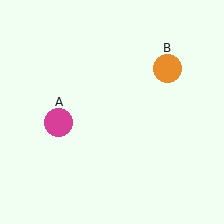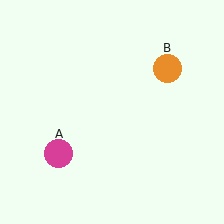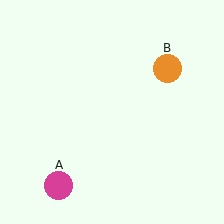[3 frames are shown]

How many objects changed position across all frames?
1 object changed position: magenta circle (object A).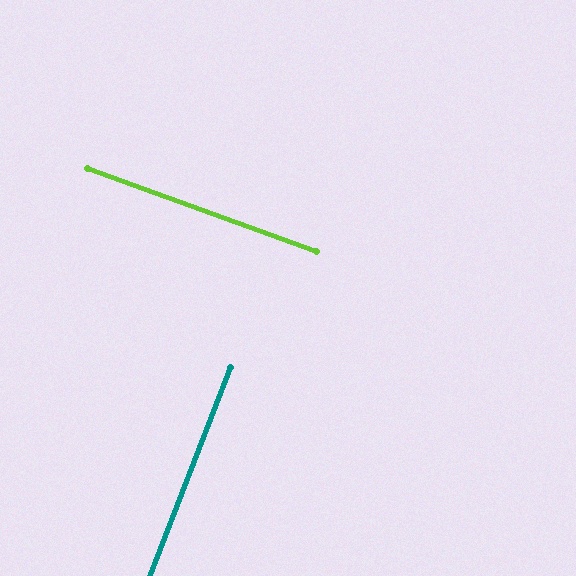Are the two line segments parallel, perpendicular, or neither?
Perpendicular — they meet at approximately 89°.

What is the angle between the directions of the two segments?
Approximately 89 degrees.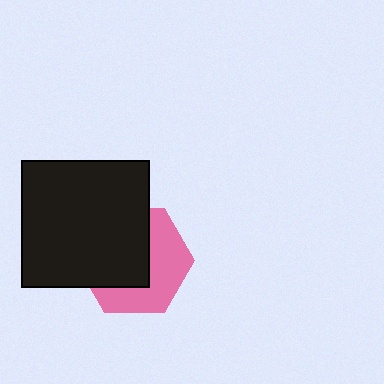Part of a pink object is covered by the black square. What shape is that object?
It is a hexagon.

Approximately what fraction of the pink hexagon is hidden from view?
Roughly 52% of the pink hexagon is hidden behind the black square.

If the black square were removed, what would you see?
You would see the complete pink hexagon.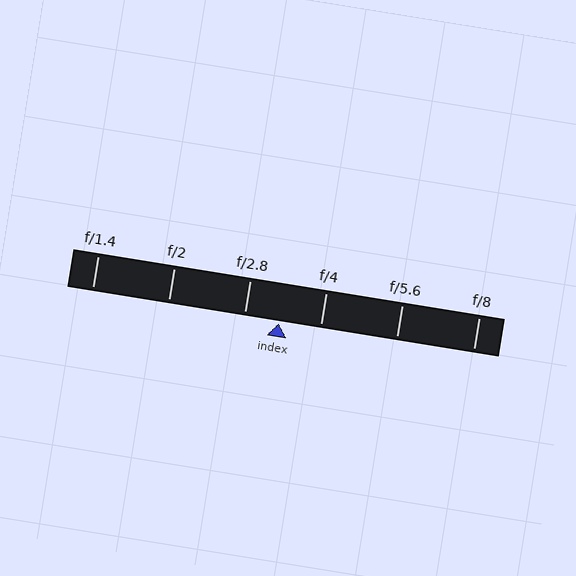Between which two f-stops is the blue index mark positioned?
The index mark is between f/2.8 and f/4.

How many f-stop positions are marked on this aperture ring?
There are 6 f-stop positions marked.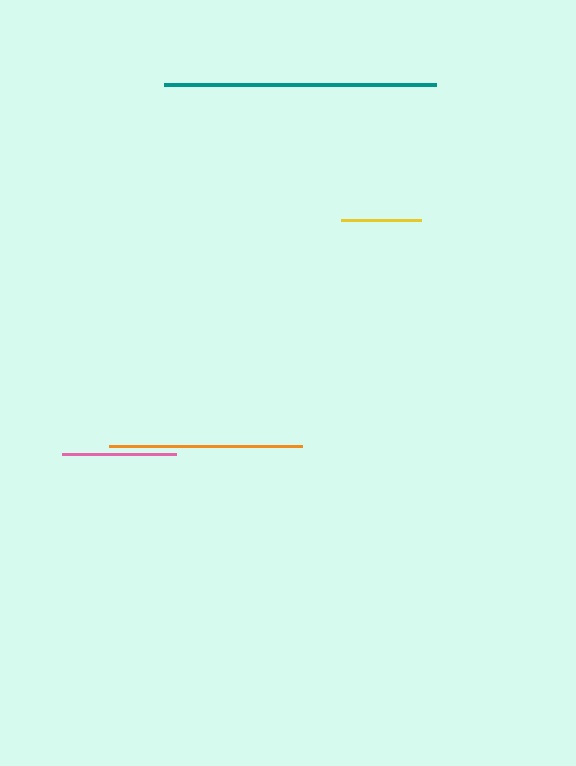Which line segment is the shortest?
The yellow line is the shortest at approximately 81 pixels.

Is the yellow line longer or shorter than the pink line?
The pink line is longer than the yellow line.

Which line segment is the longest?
The teal line is the longest at approximately 272 pixels.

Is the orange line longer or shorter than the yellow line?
The orange line is longer than the yellow line.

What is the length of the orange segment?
The orange segment is approximately 193 pixels long.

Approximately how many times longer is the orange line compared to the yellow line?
The orange line is approximately 2.4 times the length of the yellow line.